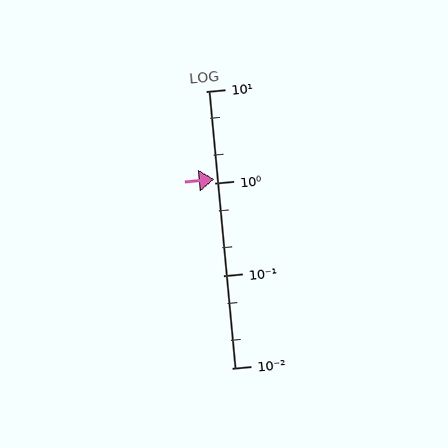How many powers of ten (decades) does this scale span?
The scale spans 3 decades, from 0.01 to 10.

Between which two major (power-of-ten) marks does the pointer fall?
The pointer is between 1 and 10.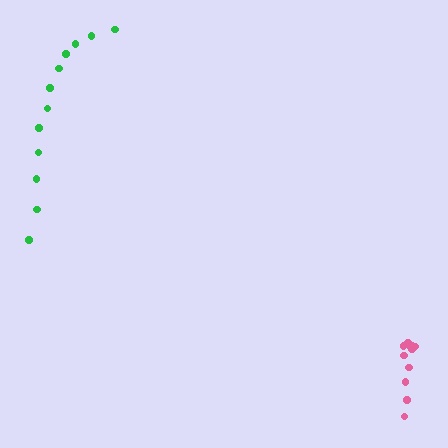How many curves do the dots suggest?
There are 2 distinct paths.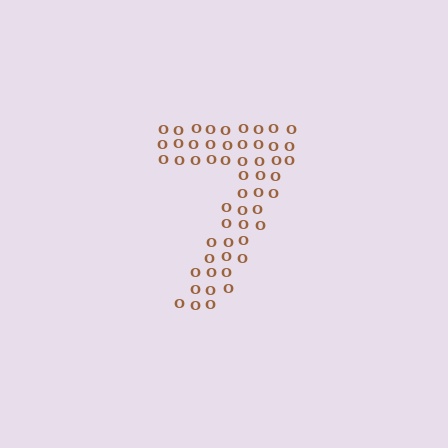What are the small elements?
The small elements are letter O's.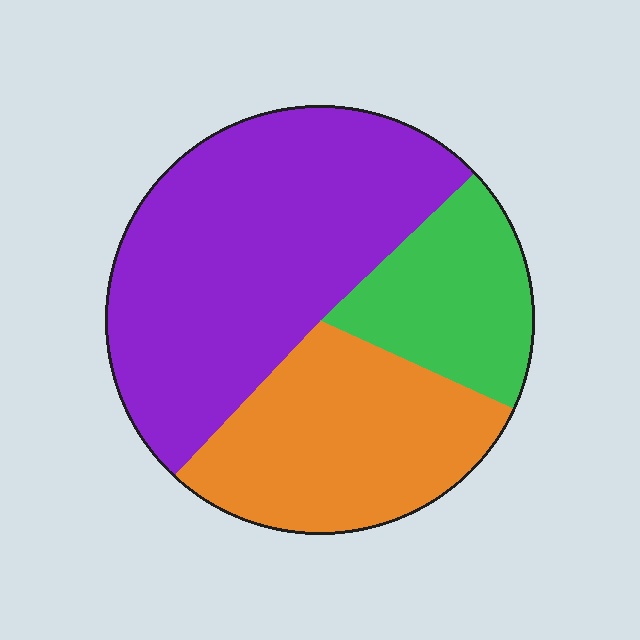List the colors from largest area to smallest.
From largest to smallest: purple, orange, green.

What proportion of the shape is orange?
Orange covers around 30% of the shape.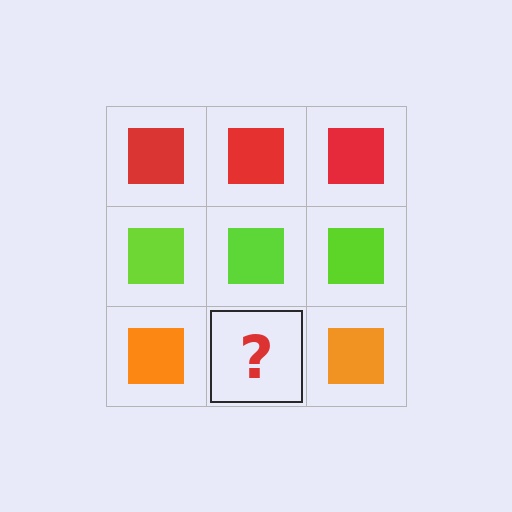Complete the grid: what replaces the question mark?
The question mark should be replaced with an orange square.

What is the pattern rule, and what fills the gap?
The rule is that each row has a consistent color. The gap should be filled with an orange square.